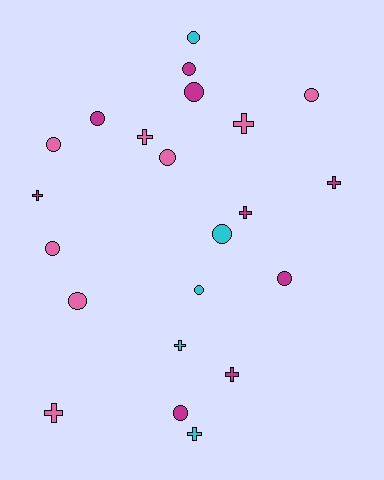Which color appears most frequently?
Magenta, with 9 objects.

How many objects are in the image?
There are 22 objects.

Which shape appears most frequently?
Circle, with 13 objects.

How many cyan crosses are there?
There are 2 cyan crosses.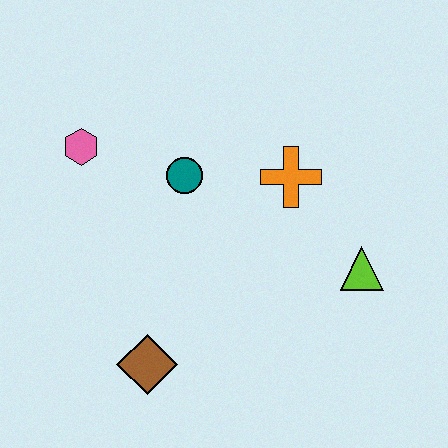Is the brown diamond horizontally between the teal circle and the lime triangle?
No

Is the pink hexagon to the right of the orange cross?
No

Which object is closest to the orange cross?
The teal circle is closest to the orange cross.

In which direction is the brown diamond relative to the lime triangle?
The brown diamond is to the left of the lime triangle.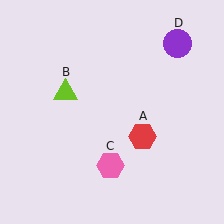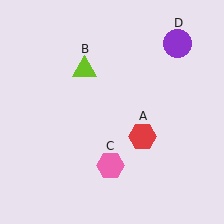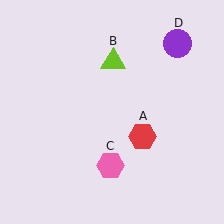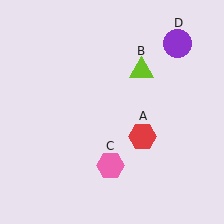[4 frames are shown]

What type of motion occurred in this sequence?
The lime triangle (object B) rotated clockwise around the center of the scene.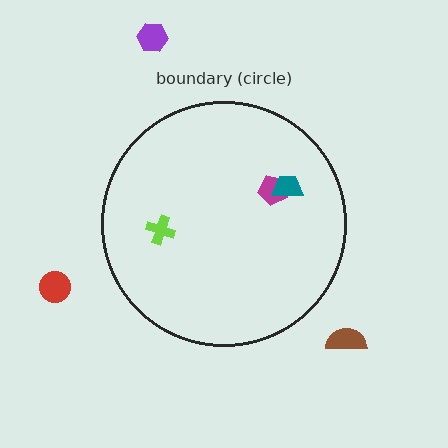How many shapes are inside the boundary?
3 inside, 3 outside.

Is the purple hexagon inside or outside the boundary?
Outside.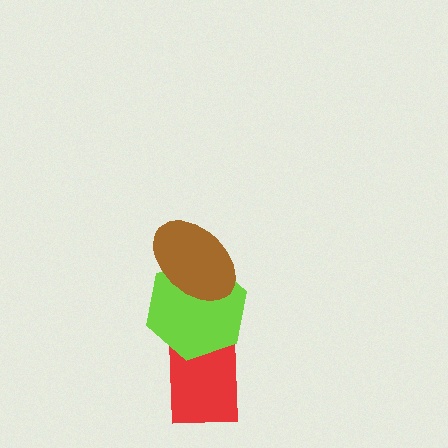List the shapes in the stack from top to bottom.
From top to bottom: the brown ellipse, the lime hexagon, the red rectangle.